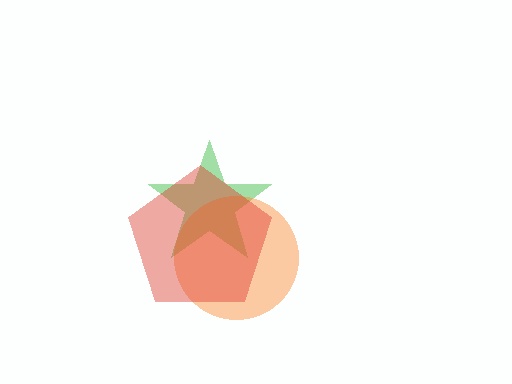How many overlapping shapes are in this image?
There are 3 overlapping shapes in the image.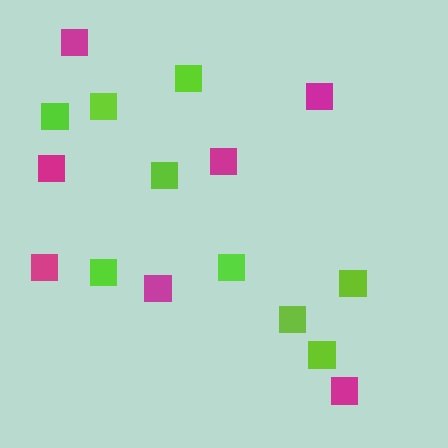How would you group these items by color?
There are 2 groups: one group of lime squares (9) and one group of magenta squares (7).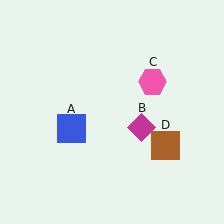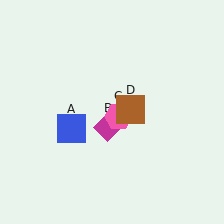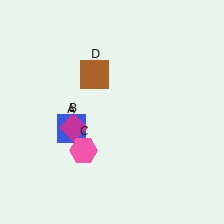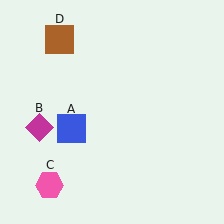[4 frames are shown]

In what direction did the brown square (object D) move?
The brown square (object D) moved up and to the left.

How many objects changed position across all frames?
3 objects changed position: magenta diamond (object B), pink hexagon (object C), brown square (object D).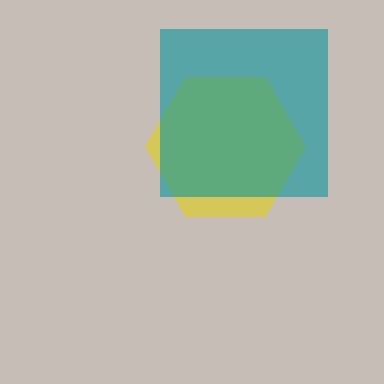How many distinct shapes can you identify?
There are 2 distinct shapes: a yellow hexagon, a teal square.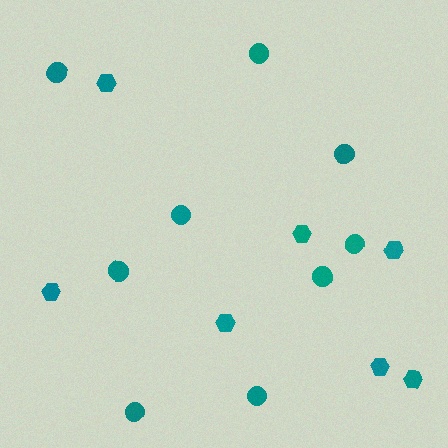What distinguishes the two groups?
There are 2 groups: one group of circles (9) and one group of hexagons (7).